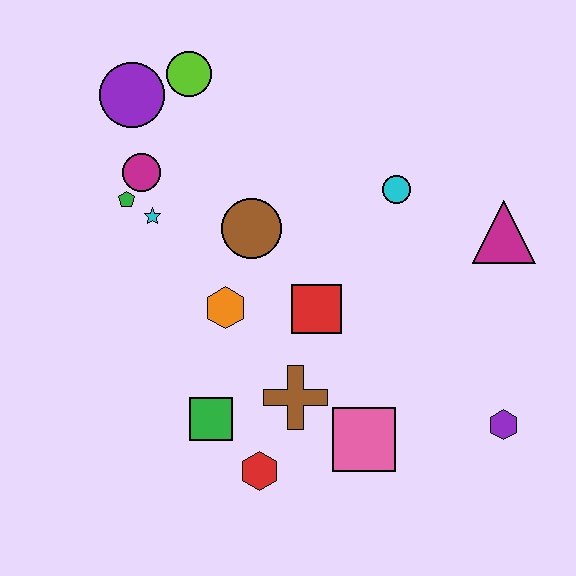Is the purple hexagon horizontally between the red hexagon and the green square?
No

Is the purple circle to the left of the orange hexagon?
Yes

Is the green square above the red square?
No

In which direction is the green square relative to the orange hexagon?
The green square is below the orange hexagon.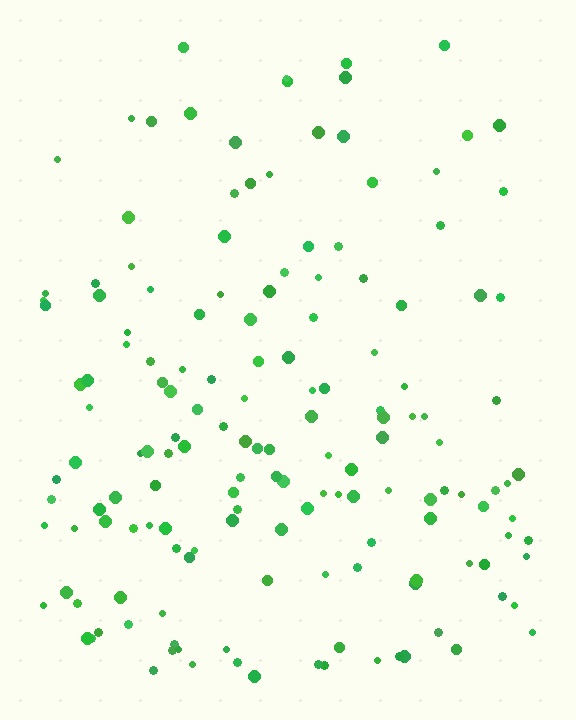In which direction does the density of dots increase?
From top to bottom, with the bottom side densest.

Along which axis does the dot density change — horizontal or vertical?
Vertical.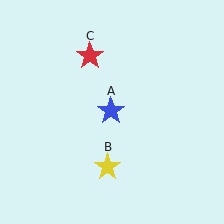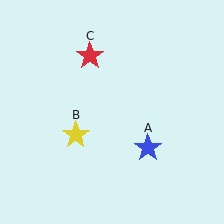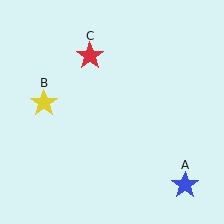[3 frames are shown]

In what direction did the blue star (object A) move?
The blue star (object A) moved down and to the right.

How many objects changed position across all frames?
2 objects changed position: blue star (object A), yellow star (object B).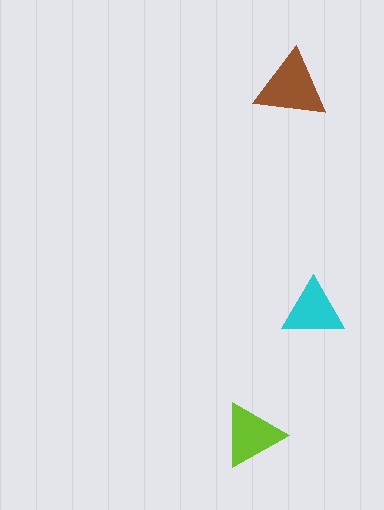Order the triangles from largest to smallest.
the brown one, the lime one, the cyan one.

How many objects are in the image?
There are 3 objects in the image.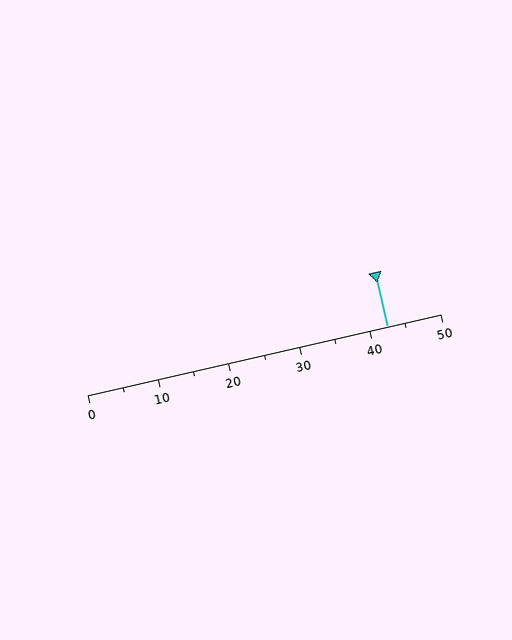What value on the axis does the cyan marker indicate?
The marker indicates approximately 42.5.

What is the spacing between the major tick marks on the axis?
The major ticks are spaced 10 apart.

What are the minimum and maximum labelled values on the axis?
The axis runs from 0 to 50.